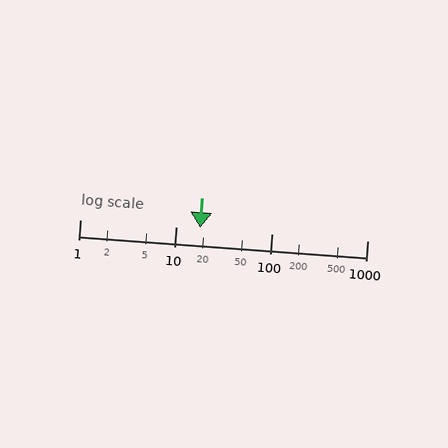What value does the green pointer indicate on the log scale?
The pointer indicates approximately 18.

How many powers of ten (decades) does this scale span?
The scale spans 3 decades, from 1 to 1000.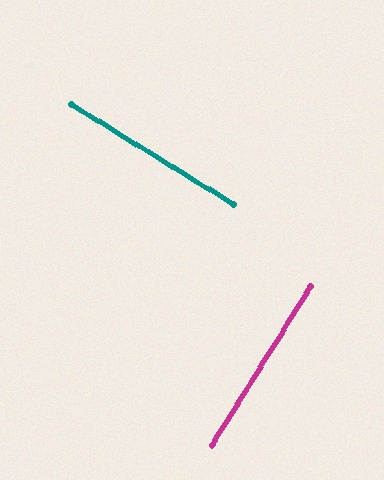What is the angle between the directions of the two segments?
Approximately 90 degrees.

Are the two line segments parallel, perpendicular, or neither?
Perpendicular — they meet at approximately 90°.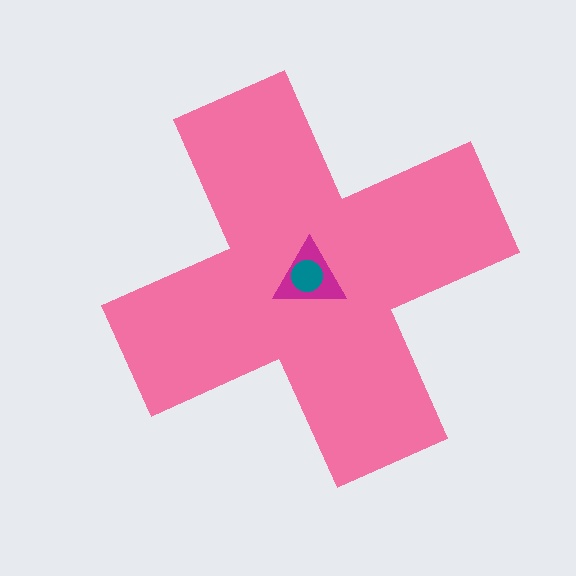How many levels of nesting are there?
3.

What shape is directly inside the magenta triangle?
The teal circle.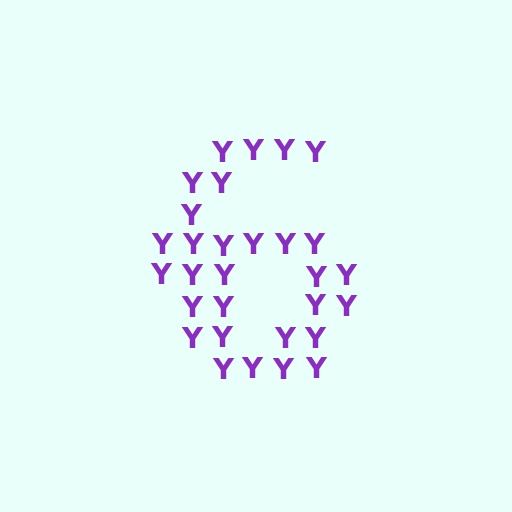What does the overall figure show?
The overall figure shows the digit 6.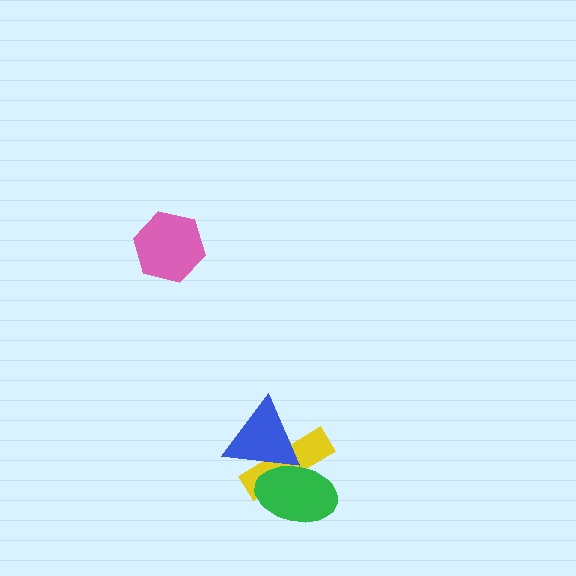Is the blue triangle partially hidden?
Yes, it is partially covered by another shape.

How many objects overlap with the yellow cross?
2 objects overlap with the yellow cross.